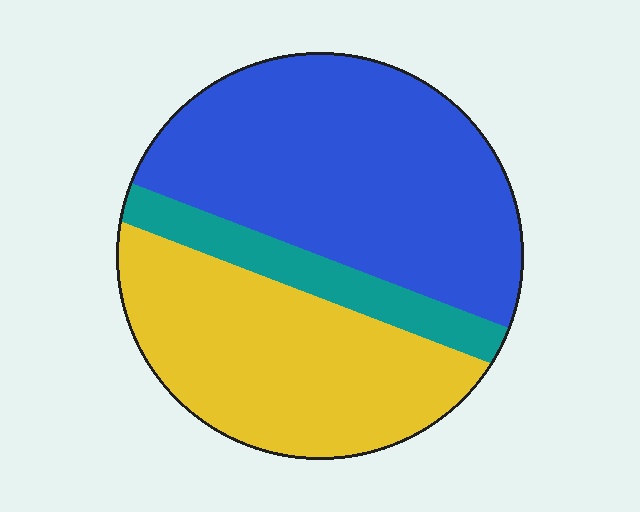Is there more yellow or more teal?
Yellow.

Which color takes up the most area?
Blue, at roughly 50%.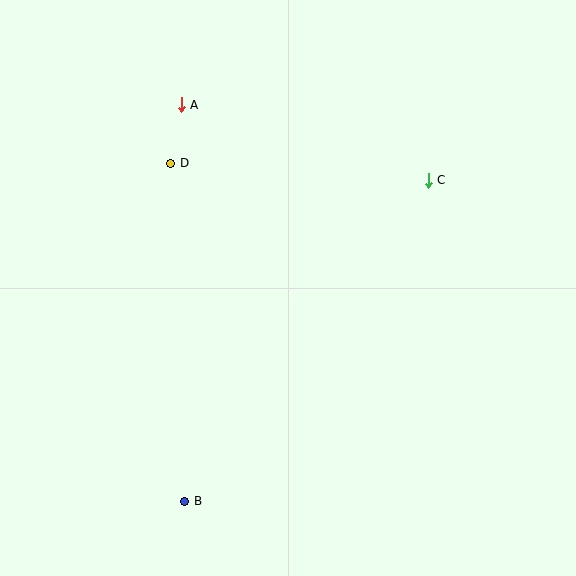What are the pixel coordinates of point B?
Point B is at (185, 501).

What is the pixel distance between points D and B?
The distance between D and B is 339 pixels.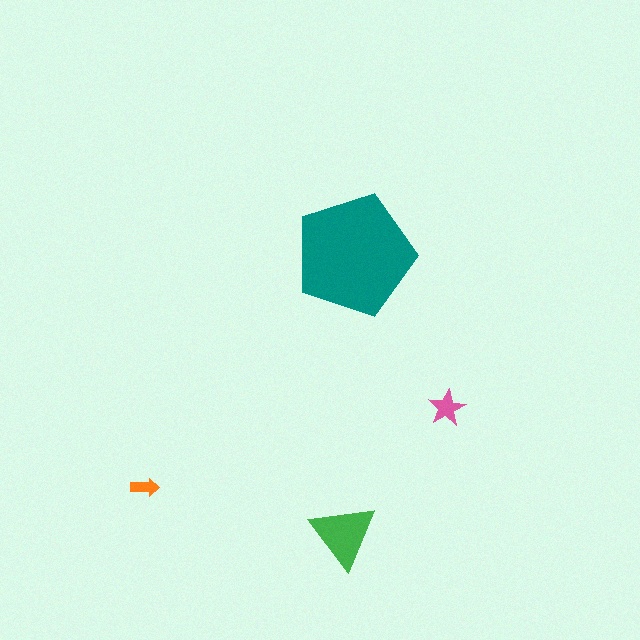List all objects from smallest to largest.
The orange arrow, the pink star, the green triangle, the teal pentagon.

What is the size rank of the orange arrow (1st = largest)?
4th.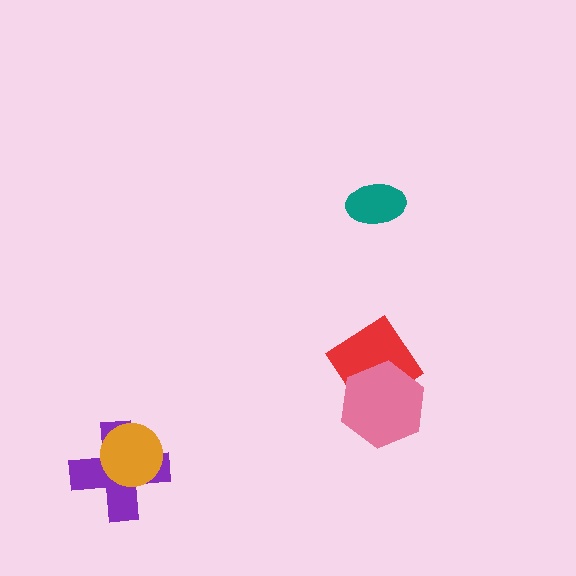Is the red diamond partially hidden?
Yes, it is partially covered by another shape.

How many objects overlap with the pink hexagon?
1 object overlaps with the pink hexagon.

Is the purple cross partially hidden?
Yes, it is partially covered by another shape.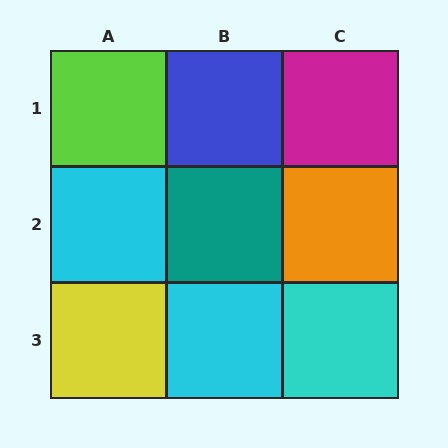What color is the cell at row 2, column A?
Cyan.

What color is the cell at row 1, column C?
Magenta.